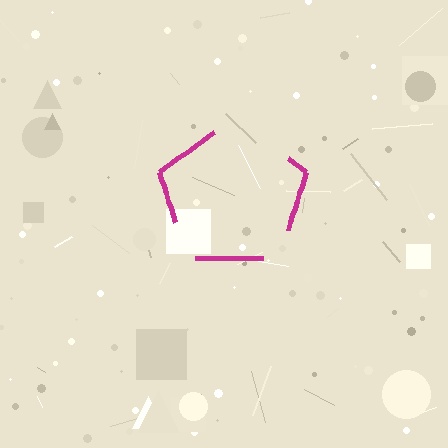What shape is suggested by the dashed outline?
The dashed outline suggests a pentagon.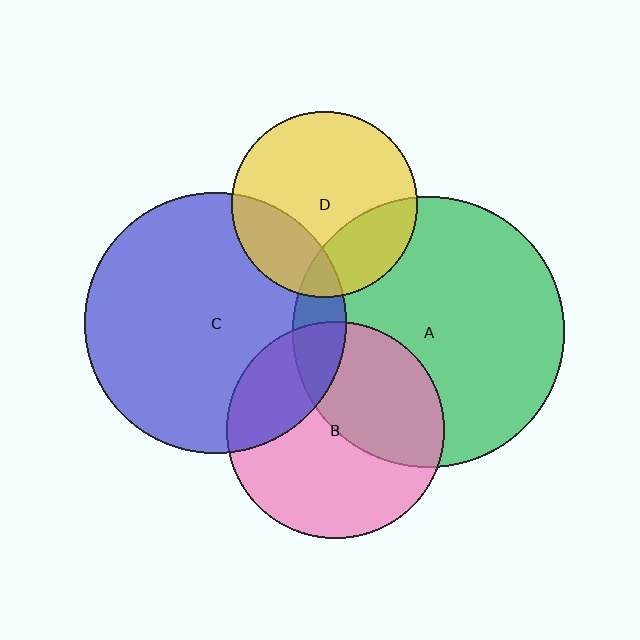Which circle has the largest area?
Circle A (green).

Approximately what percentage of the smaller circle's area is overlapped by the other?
Approximately 25%.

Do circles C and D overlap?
Yes.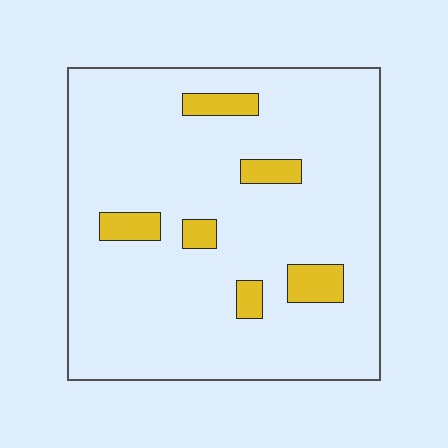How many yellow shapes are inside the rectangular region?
6.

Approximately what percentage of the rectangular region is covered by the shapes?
Approximately 10%.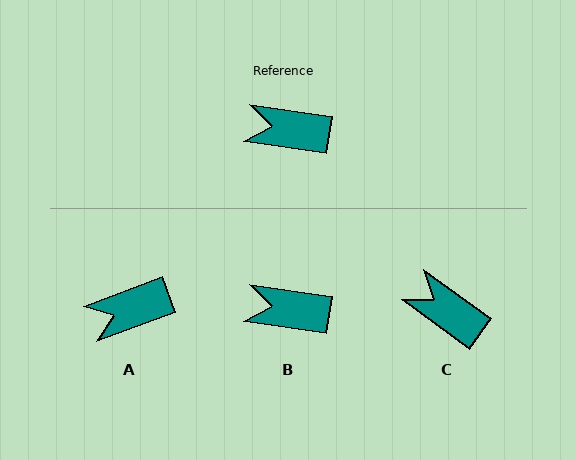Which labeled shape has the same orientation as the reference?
B.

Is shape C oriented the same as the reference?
No, it is off by about 27 degrees.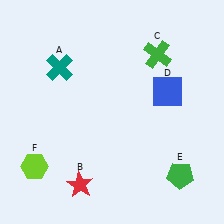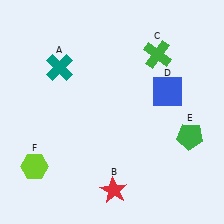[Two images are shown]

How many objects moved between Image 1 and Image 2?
2 objects moved between the two images.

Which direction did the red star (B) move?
The red star (B) moved right.